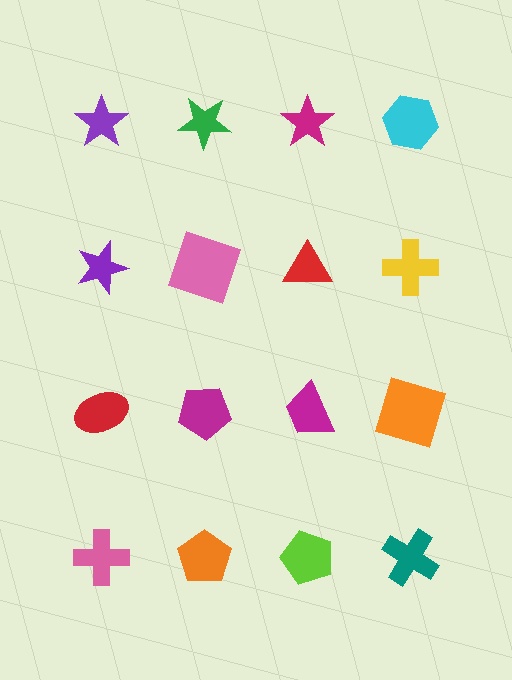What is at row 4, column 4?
A teal cross.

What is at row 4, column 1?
A pink cross.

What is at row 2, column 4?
A yellow cross.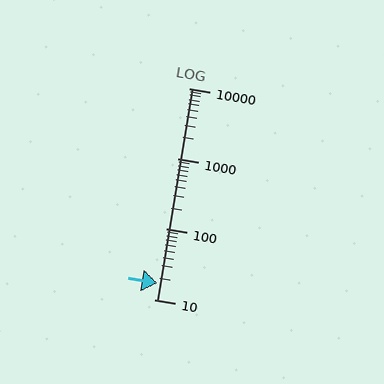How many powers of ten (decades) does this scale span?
The scale spans 3 decades, from 10 to 10000.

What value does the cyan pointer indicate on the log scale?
The pointer indicates approximately 17.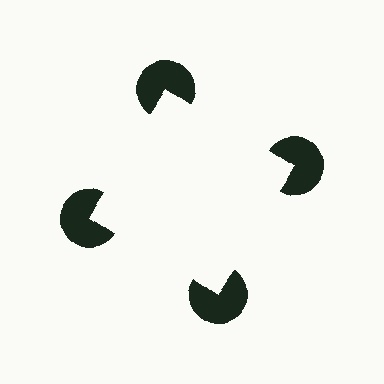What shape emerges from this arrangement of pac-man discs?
An illusory square — its edges are inferred from the aligned wedge cuts in the pac-man discs, not physically drawn.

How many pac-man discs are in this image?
There are 4 — one at each vertex of the illusory square.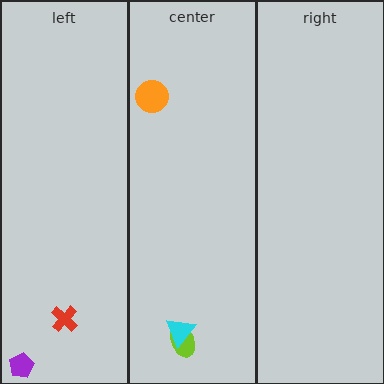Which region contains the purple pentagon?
The left region.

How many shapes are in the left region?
2.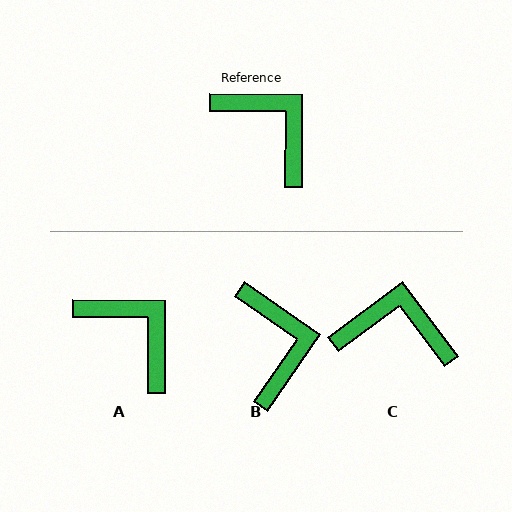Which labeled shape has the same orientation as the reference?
A.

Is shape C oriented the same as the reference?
No, it is off by about 37 degrees.